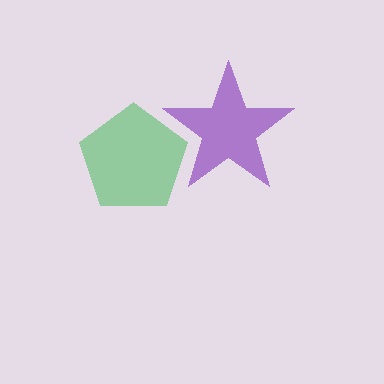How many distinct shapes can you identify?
There are 2 distinct shapes: a purple star, a green pentagon.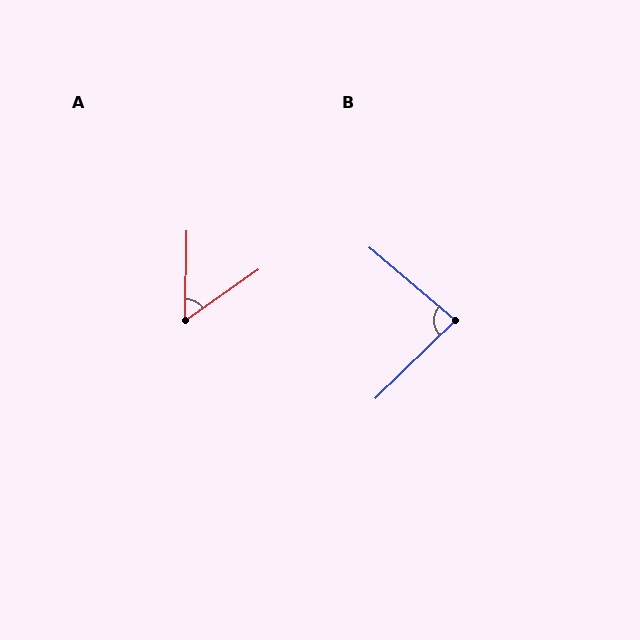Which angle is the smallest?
A, at approximately 54 degrees.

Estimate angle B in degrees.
Approximately 84 degrees.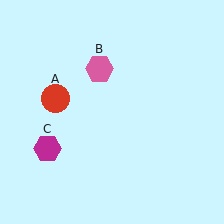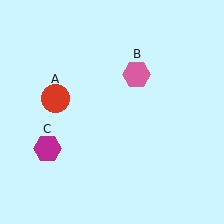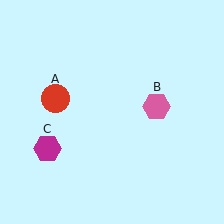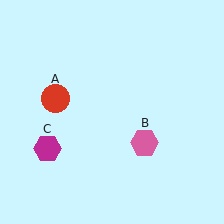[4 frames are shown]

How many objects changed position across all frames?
1 object changed position: pink hexagon (object B).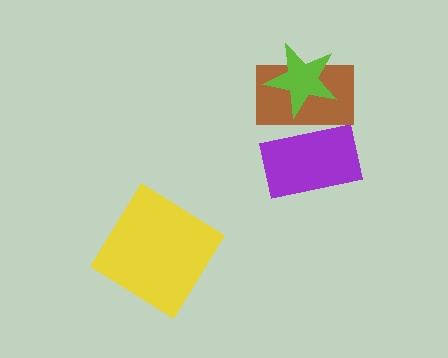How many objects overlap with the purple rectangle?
1 object overlaps with the purple rectangle.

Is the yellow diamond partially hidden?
No, no other shape covers it.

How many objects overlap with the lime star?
1 object overlaps with the lime star.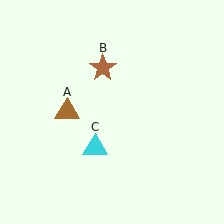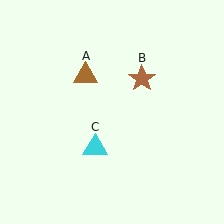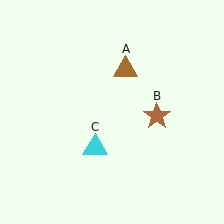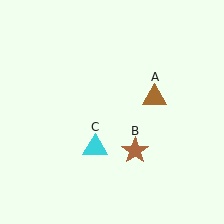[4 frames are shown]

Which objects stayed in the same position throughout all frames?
Cyan triangle (object C) remained stationary.